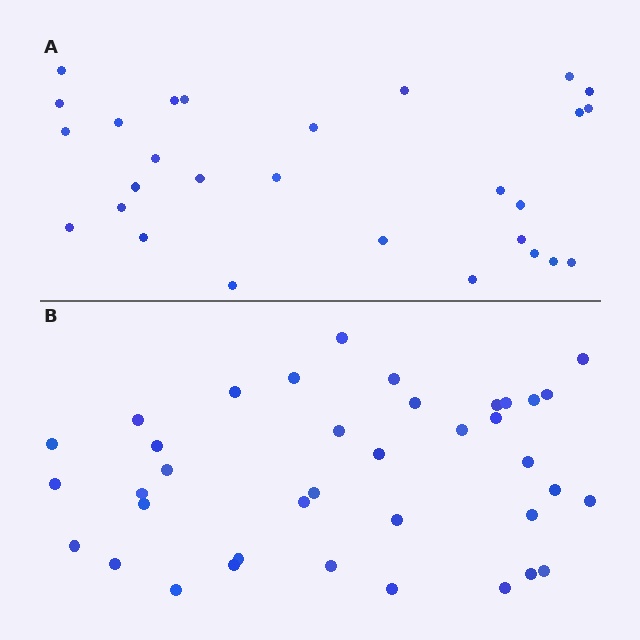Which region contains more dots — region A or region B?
Region B (the bottom region) has more dots.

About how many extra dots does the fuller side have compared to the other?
Region B has roughly 10 or so more dots than region A.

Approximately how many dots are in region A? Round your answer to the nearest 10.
About 30 dots. (The exact count is 28, which rounds to 30.)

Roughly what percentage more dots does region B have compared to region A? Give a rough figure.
About 35% more.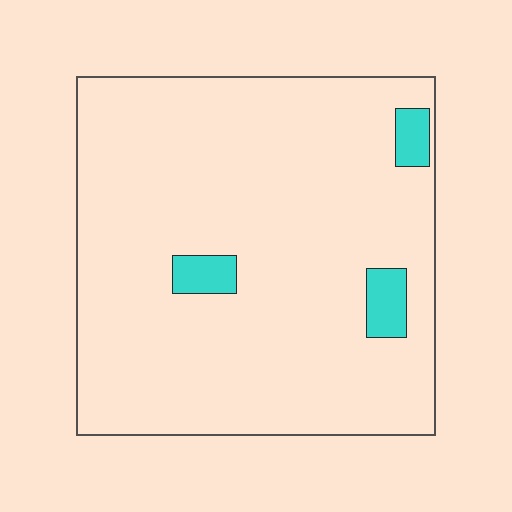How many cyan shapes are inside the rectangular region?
3.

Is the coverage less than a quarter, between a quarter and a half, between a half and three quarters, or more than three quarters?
Less than a quarter.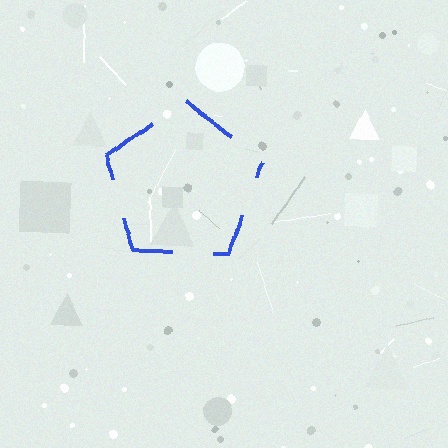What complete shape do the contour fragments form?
The contour fragments form a pentagon.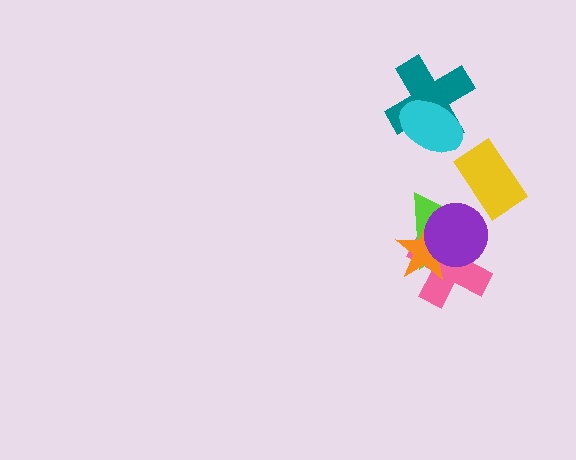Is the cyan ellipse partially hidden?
No, no other shape covers it.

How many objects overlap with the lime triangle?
3 objects overlap with the lime triangle.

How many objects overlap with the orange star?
3 objects overlap with the orange star.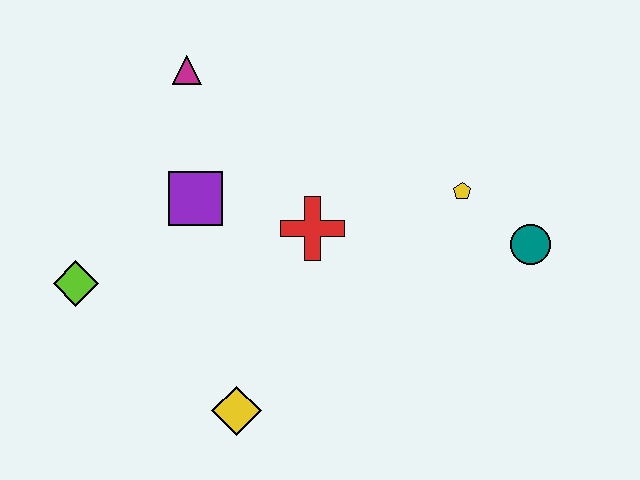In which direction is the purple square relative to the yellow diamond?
The purple square is above the yellow diamond.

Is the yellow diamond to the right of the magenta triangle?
Yes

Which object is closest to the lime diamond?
The purple square is closest to the lime diamond.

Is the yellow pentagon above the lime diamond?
Yes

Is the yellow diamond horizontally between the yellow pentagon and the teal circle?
No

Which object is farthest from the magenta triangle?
The teal circle is farthest from the magenta triangle.